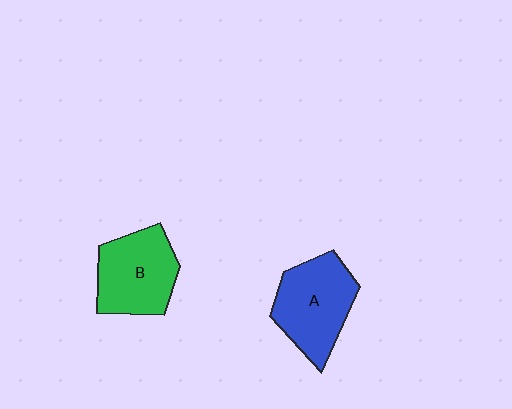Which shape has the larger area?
Shape A (blue).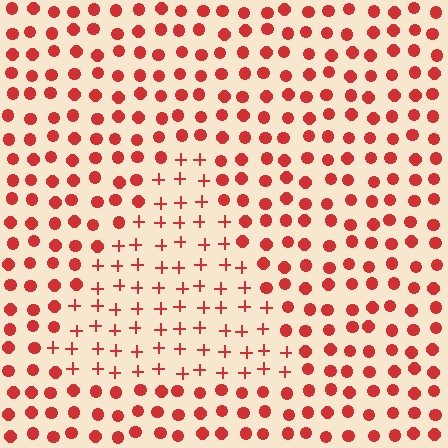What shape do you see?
I see a triangle.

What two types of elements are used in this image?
The image uses plus signs inside the triangle region and circles outside it.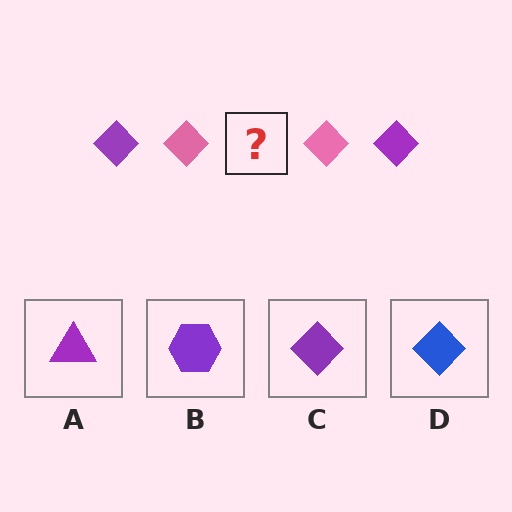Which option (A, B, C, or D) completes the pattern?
C.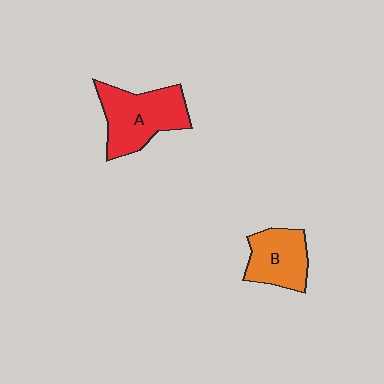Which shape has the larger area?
Shape A (red).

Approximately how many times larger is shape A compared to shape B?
Approximately 1.4 times.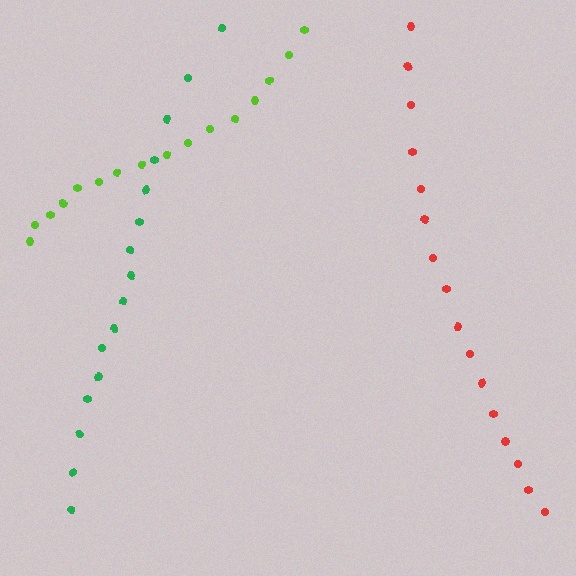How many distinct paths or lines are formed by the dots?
There are 3 distinct paths.